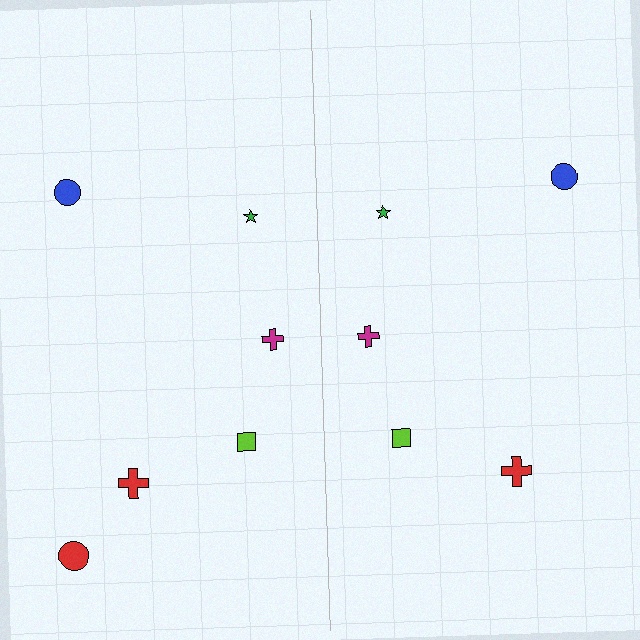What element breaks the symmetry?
A red circle is missing from the right side.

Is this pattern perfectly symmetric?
No, the pattern is not perfectly symmetric. A red circle is missing from the right side.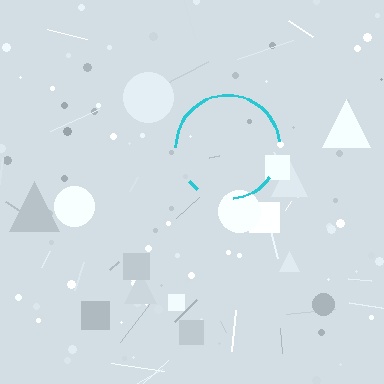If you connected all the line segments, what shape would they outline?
They would outline a circle.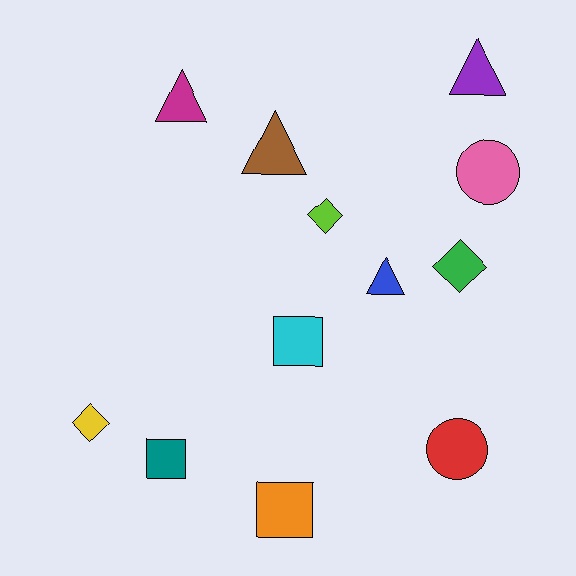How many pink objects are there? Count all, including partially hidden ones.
There is 1 pink object.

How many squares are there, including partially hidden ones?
There are 3 squares.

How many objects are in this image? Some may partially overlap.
There are 12 objects.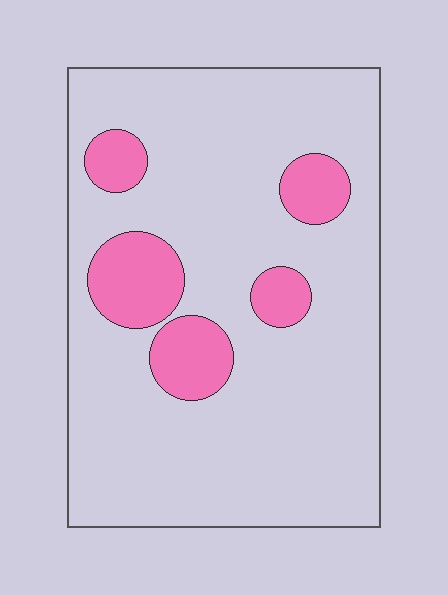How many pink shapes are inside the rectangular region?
5.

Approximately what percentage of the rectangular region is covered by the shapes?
Approximately 15%.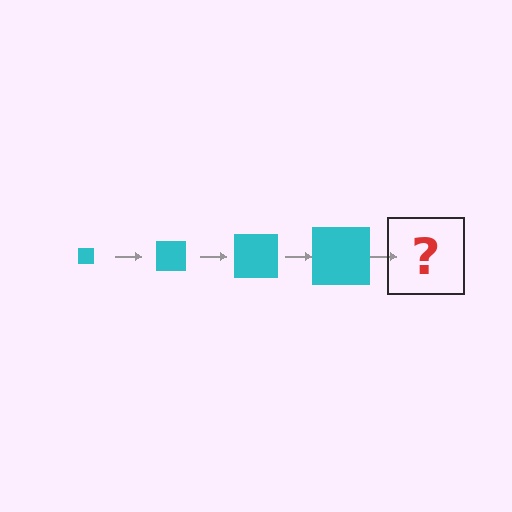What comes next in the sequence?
The next element should be a cyan square, larger than the previous one.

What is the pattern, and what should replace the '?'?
The pattern is that the square gets progressively larger each step. The '?' should be a cyan square, larger than the previous one.